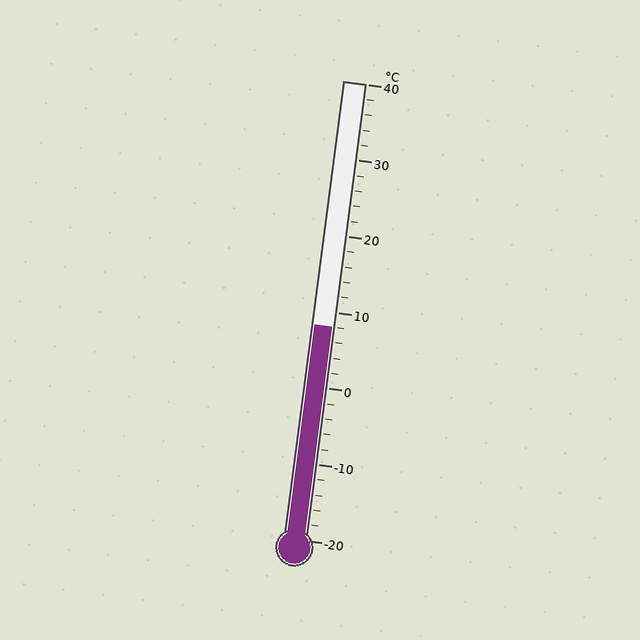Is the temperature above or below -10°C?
The temperature is above -10°C.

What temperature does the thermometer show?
The thermometer shows approximately 8°C.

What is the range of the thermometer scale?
The thermometer scale ranges from -20°C to 40°C.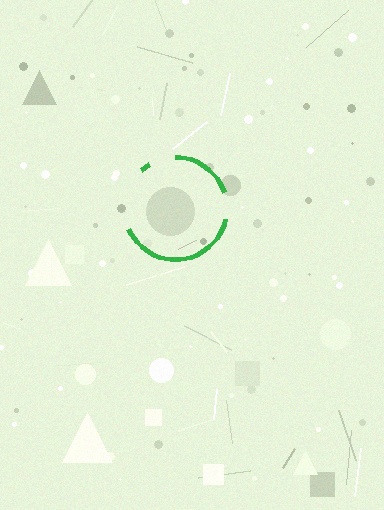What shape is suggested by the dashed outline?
The dashed outline suggests a circle.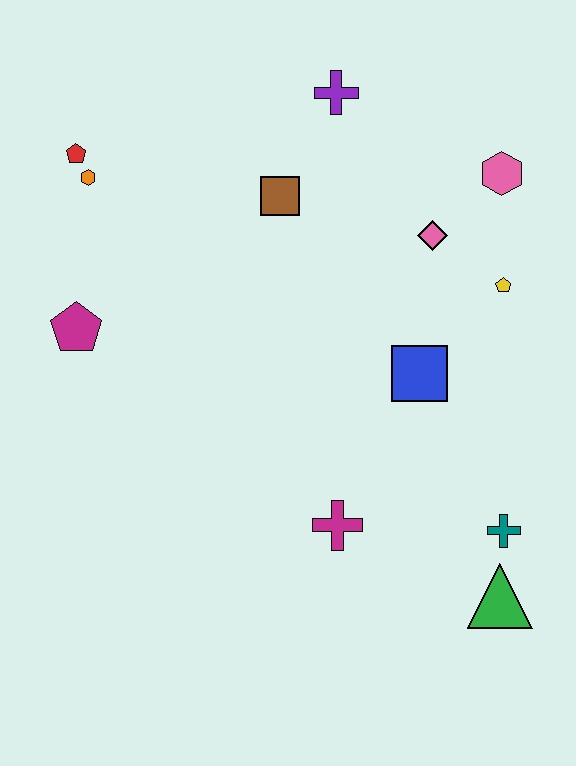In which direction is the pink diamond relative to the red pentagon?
The pink diamond is to the right of the red pentagon.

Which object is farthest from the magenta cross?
The red pentagon is farthest from the magenta cross.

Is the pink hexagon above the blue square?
Yes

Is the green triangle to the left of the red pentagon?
No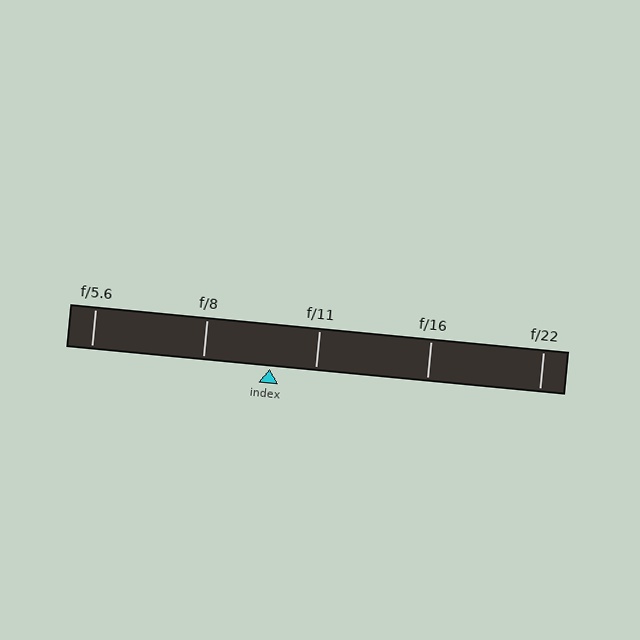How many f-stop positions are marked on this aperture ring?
There are 5 f-stop positions marked.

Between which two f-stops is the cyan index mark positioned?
The index mark is between f/8 and f/11.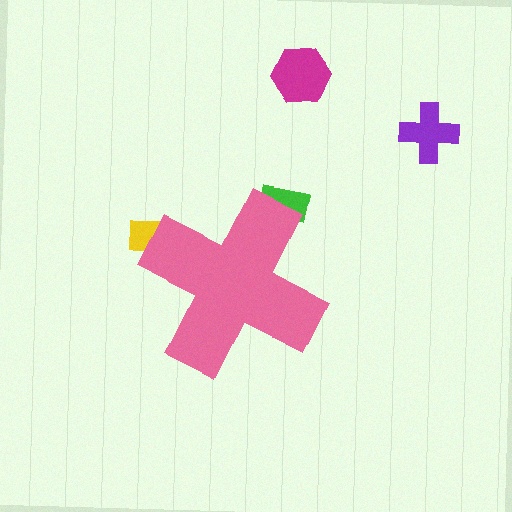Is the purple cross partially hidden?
No, the purple cross is fully visible.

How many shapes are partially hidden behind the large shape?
2 shapes are partially hidden.